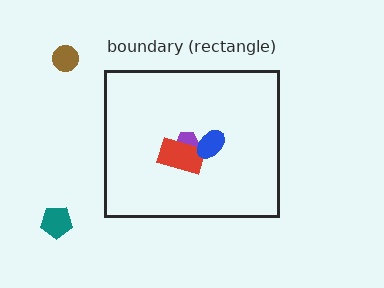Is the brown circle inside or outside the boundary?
Outside.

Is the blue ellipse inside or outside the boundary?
Inside.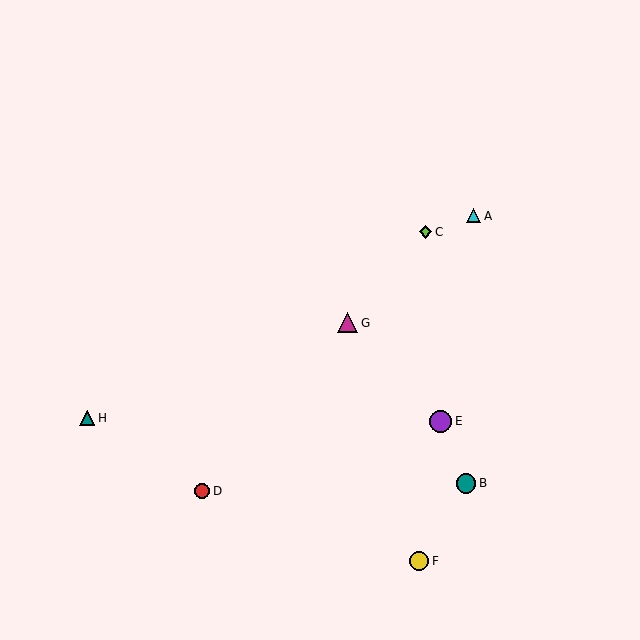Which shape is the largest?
The purple circle (labeled E) is the largest.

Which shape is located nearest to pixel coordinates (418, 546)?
The yellow circle (labeled F) at (419, 561) is nearest to that location.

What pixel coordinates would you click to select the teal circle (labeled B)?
Click at (466, 483) to select the teal circle B.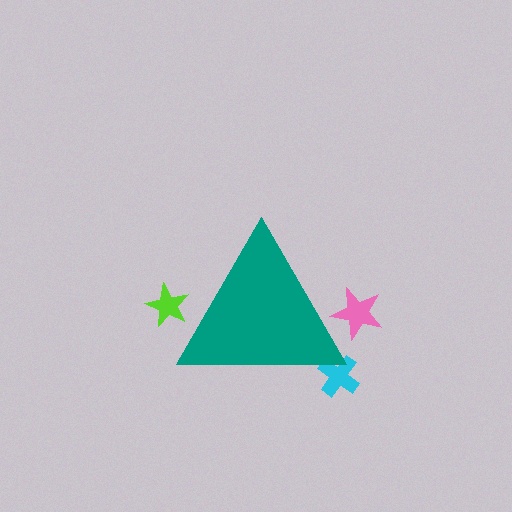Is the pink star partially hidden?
Yes, the pink star is partially hidden behind the teal triangle.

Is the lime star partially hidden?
Yes, the lime star is partially hidden behind the teal triangle.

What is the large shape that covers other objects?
A teal triangle.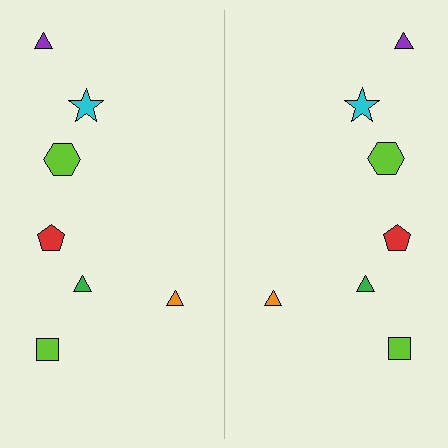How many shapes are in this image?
There are 14 shapes in this image.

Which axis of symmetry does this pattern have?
The pattern has a vertical axis of symmetry running through the center of the image.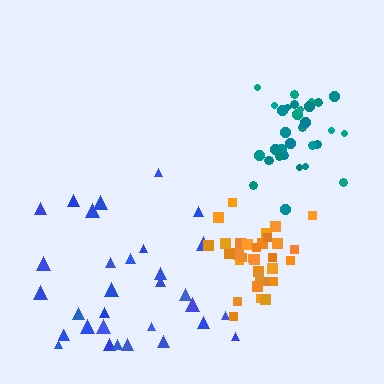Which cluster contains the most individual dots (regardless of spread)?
Orange (33).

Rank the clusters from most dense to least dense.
teal, orange, blue.